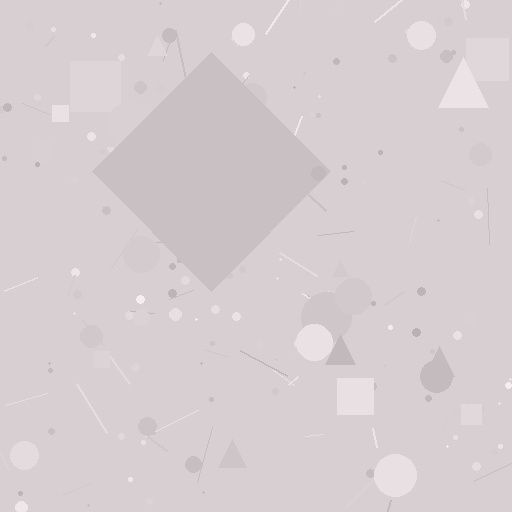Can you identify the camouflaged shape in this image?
The camouflaged shape is a diamond.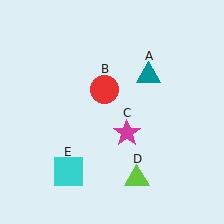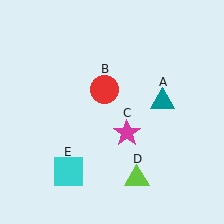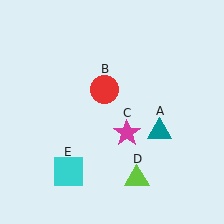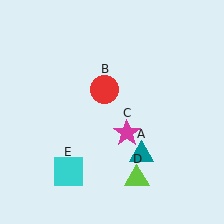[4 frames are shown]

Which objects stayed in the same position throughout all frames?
Red circle (object B) and magenta star (object C) and lime triangle (object D) and cyan square (object E) remained stationary.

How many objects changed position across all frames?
1 object changed position: teal triangle (object A).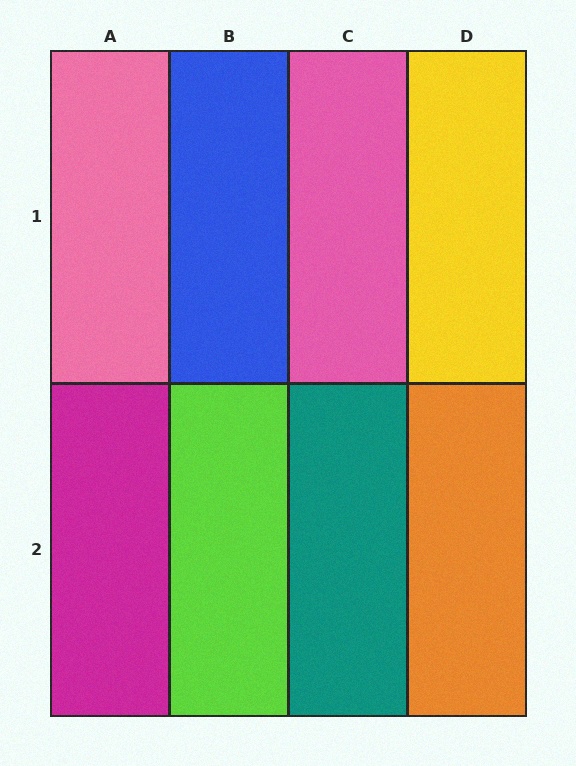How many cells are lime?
1 cell is lime.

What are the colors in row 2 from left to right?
Magenta, lime, teal, orange.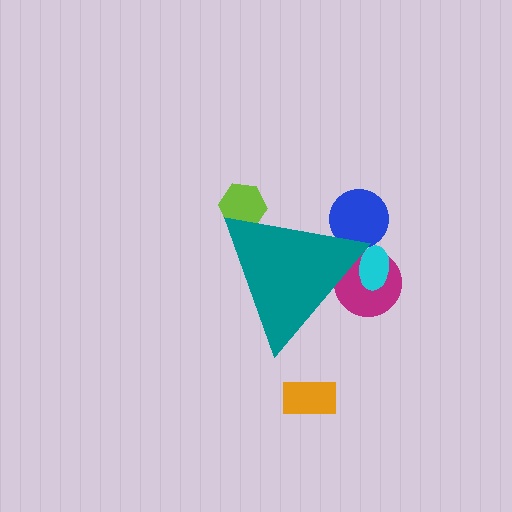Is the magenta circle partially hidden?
Yes, the magenta circle is partially hidden behind the teal triangle.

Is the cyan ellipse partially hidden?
Yes, the cyan ellipse is partially hidden behind the teal triangle.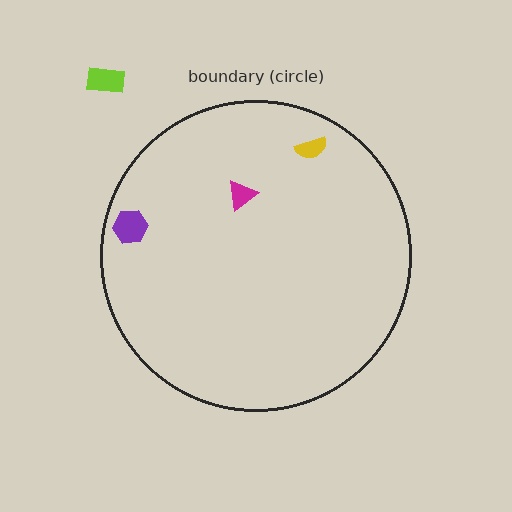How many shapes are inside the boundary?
3 inside, 1 outside.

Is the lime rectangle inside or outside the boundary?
Outside.